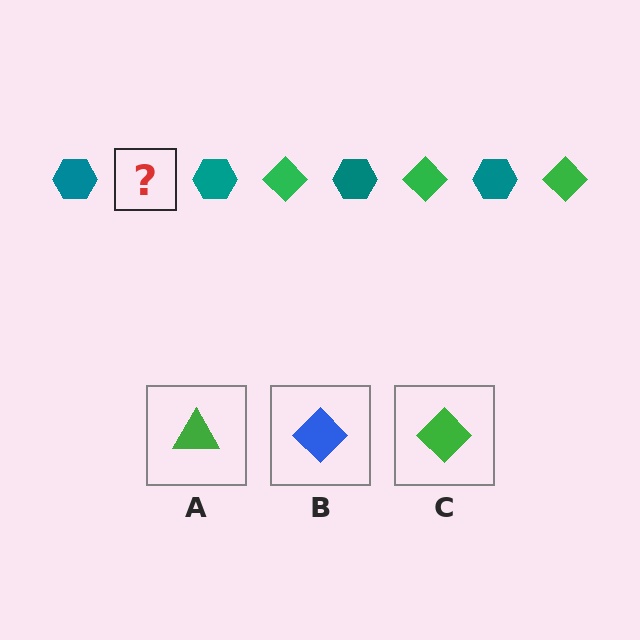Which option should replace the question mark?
Option C.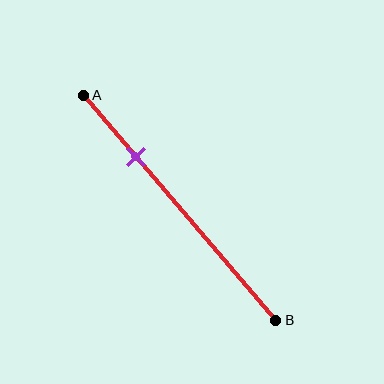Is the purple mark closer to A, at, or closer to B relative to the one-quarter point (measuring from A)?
The purple mark is approximately at the one-quarter point of segment AB.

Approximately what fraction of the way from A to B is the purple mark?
The purple mark is approximately 25% of the way from A to B.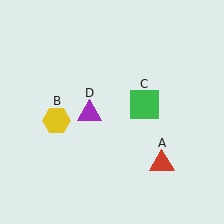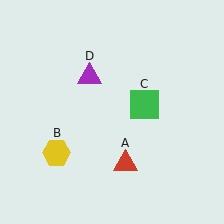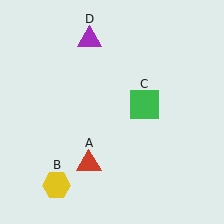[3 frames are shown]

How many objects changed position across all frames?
3 objects changed position: red triangle (object A), yellow hexagon (object B), purple triangle (object D).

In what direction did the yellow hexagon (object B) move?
The yellow hexagon (object B) moved down.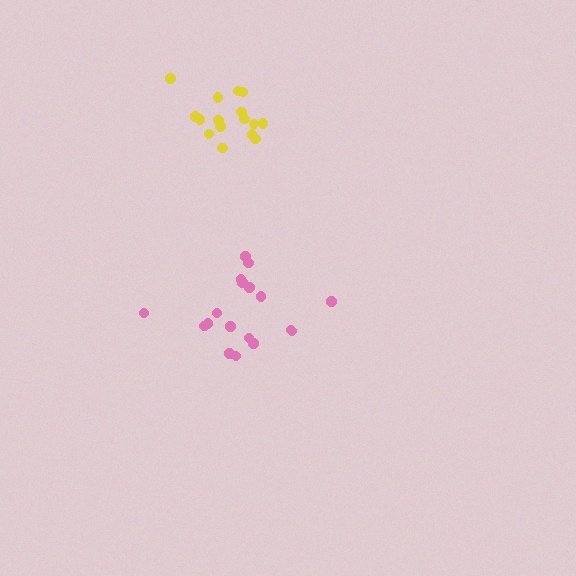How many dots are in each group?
Group 1: 18 dots, Group 2: 16 dots (34 total).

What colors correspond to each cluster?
The clusters are colored: pink, yellow.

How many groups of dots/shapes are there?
There are 2 groups.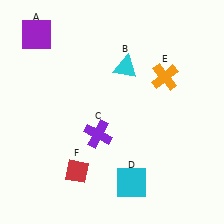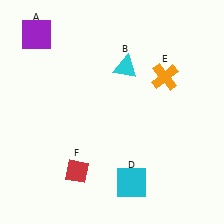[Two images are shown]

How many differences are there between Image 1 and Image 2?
There is 1 difference between the two images.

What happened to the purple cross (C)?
The purple cross (C) was removed in Image 2. It was in the bottom-left area of Image 1.